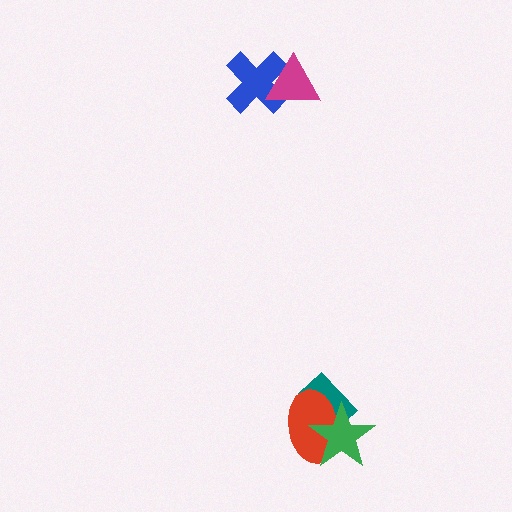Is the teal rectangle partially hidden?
Yes, it is partially covered by another shape.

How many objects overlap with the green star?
2 objects overlap with the green star.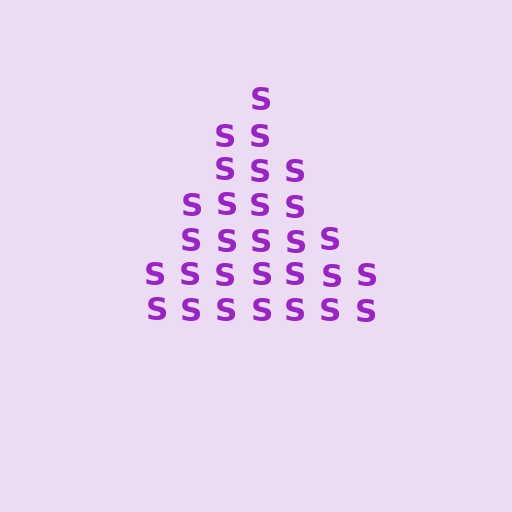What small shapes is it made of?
It is made of small letter S's.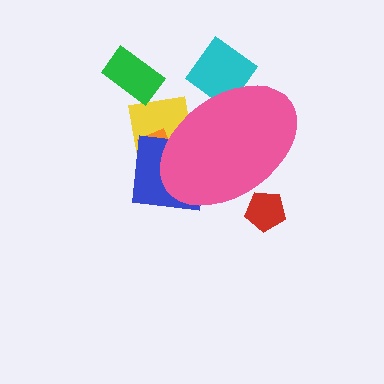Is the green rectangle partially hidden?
No, the green rectangle is fully visible.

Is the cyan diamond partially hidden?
Yes, the cyan diamond is partially hidden behind the pink ellipse.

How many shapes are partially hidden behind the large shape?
5 shapes are partially hidden.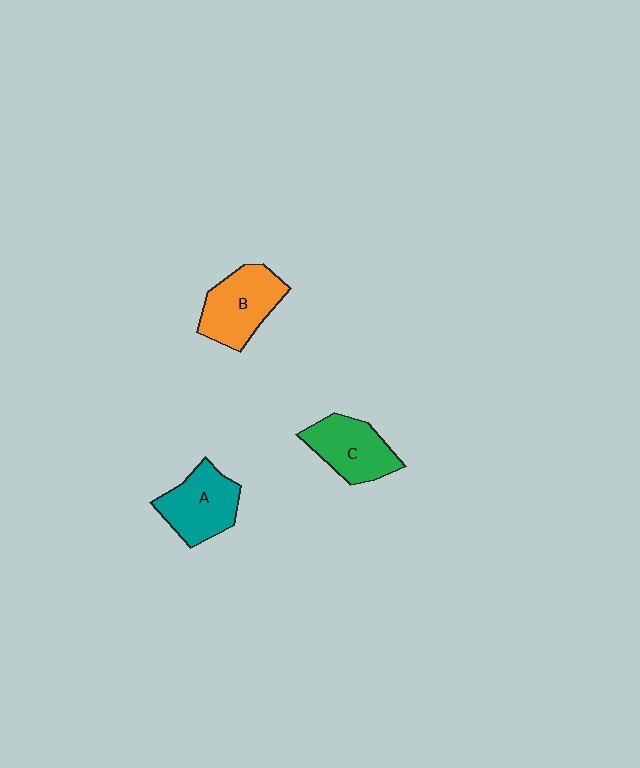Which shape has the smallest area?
Shape C (green).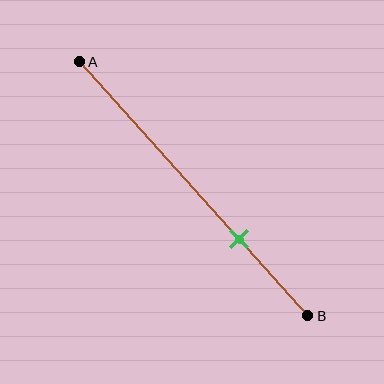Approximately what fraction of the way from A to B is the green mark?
The green mark is approximately 70% of the way from A to B.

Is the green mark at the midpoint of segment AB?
No, the mark is at about 70% from A, not at the 50% midpoint.